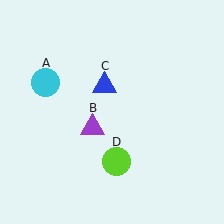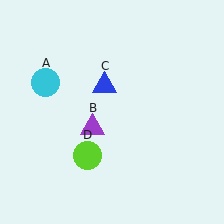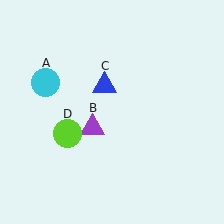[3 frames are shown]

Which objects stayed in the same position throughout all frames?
Cyan circle (object A) and purple triangle (object B) and blue triangle (object C) remained stationary.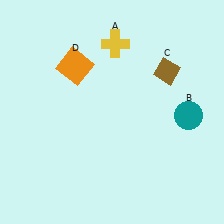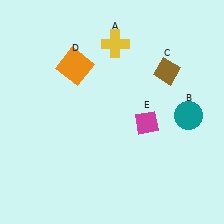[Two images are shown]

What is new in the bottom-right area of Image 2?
A magenta diamond (E) was added in the bottom-right area of Image 2.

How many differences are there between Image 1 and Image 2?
There is 1 difference between the two images.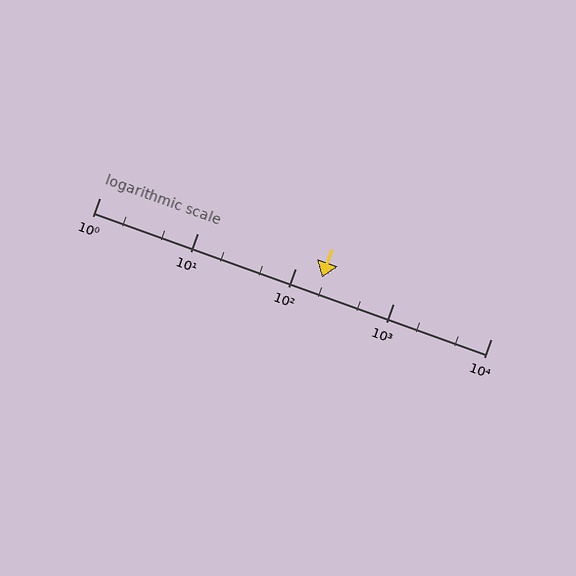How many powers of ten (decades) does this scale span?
The scale spans 4 decades, from 1 to 10000.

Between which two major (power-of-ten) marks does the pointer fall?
The pointer is between 100 and 1000.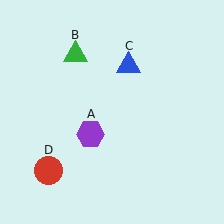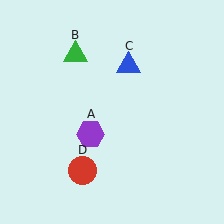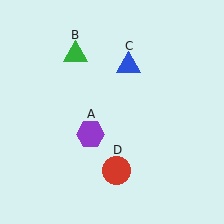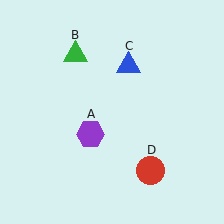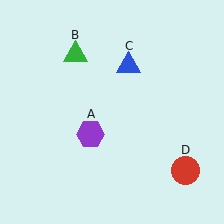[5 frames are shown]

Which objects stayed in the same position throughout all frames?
Purple hexagon (object A) and green triangle (object B) and blue triangle (object C) remained stationary.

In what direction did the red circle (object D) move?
The red circle (object D) moved right.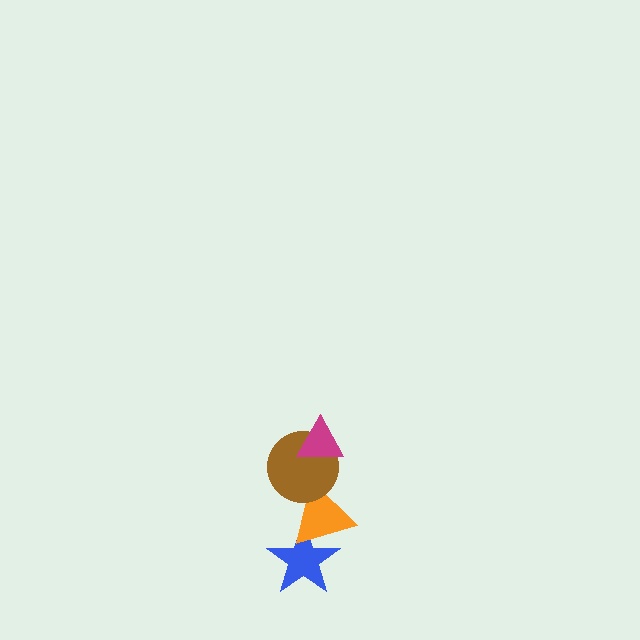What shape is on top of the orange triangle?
The brown circle is on top of the orange triangle.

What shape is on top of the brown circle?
The magenta triangle is on top of the brown circle.